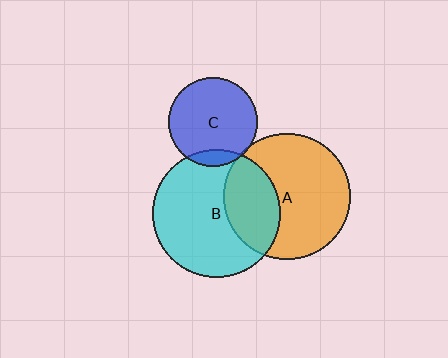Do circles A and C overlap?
Yes.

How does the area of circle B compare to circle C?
Approximately 2.1 times.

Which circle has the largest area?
Circle B (cyan).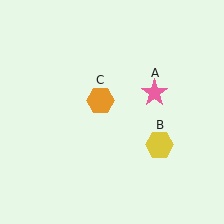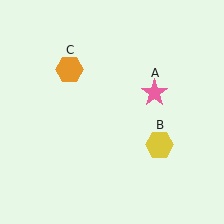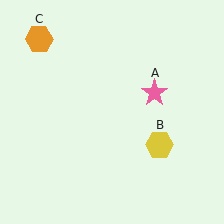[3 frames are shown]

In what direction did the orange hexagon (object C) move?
The orange hexagon (object C) moved up and to the left.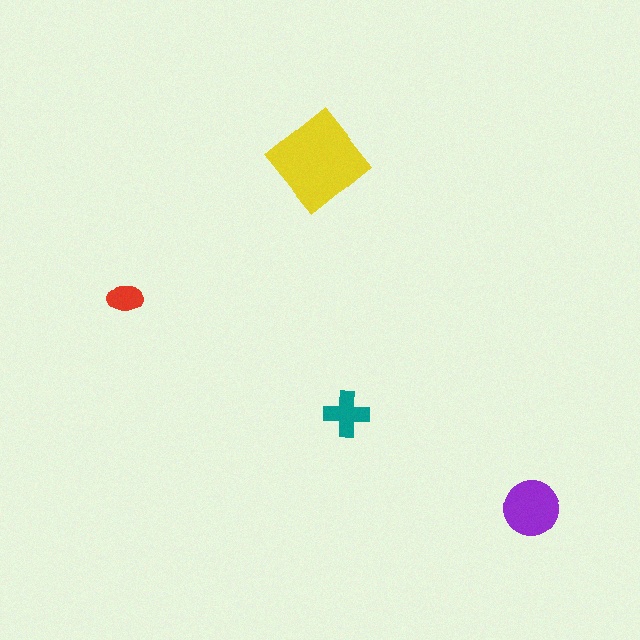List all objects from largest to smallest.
The yellow diamond, the purple circle, the teal cross, the red ellipse.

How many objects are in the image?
There are 4 objects in the image.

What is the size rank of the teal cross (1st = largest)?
3rd.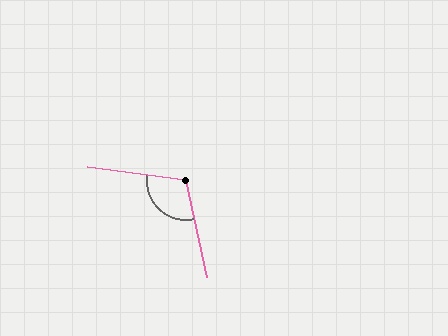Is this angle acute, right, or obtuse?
It is obtuse.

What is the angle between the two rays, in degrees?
Approximately 110 degrees.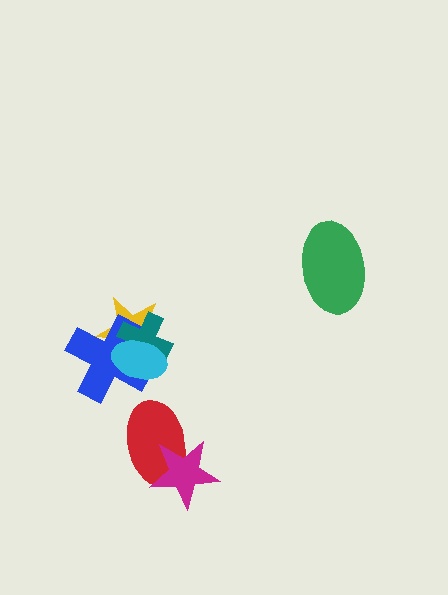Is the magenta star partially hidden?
No, no other shape covers it.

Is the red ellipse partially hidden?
Yes, it is partially covered by another shape.